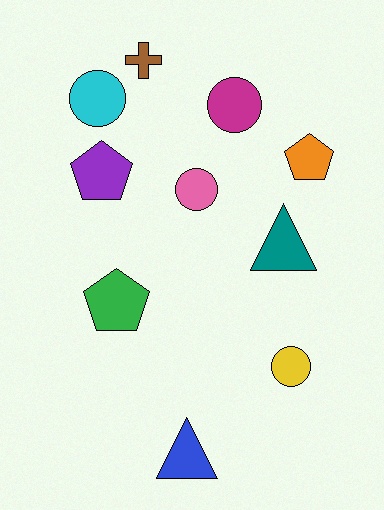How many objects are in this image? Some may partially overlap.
There are 10 objects.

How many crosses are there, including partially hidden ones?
There is 1 cross.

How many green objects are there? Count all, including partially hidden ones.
There is 1 green object.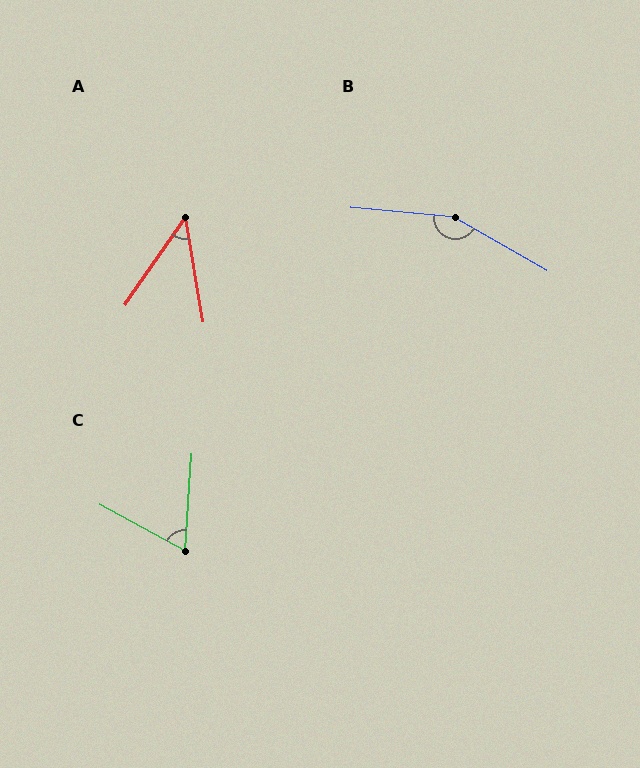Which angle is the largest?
B, at approximately 155 degrees.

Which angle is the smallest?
A, at approximately 44 degrees.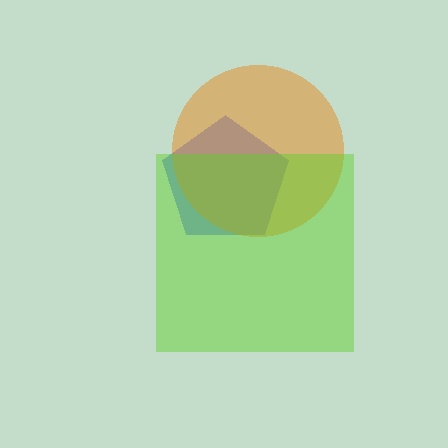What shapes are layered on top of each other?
The layered shapes are: a blue pentagon, an orange circle, a lime square.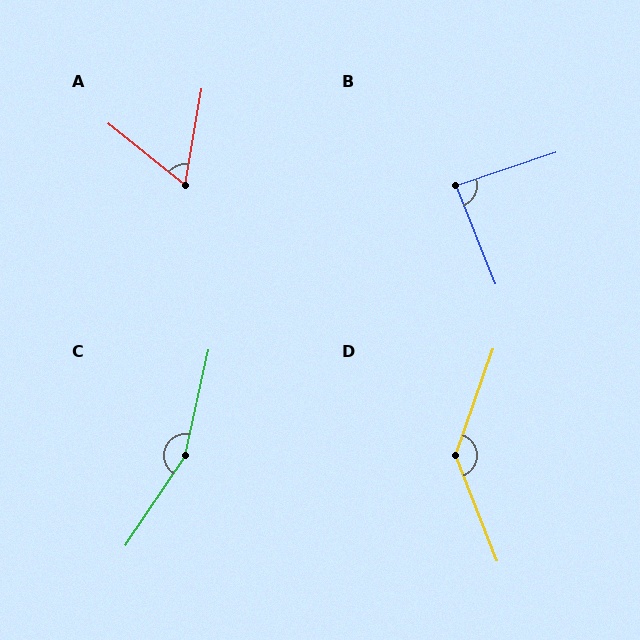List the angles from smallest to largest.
A (61°), B (86°), D (139°), C (159°).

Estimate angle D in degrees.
Approximately 139 degrees.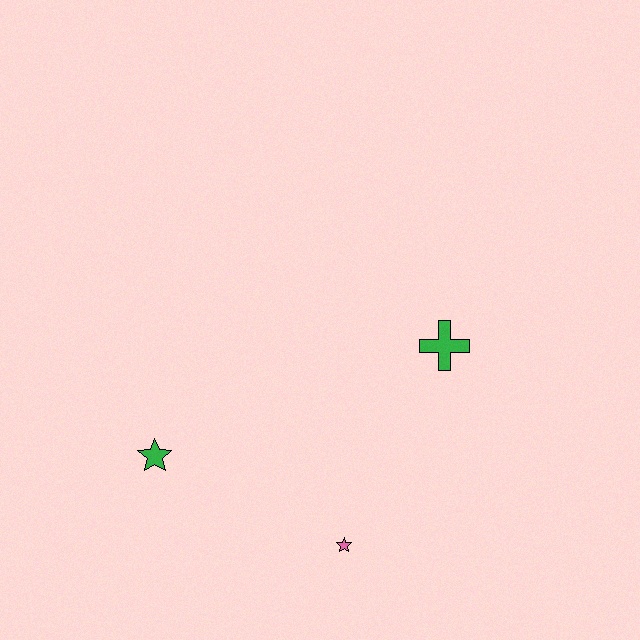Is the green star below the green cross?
Yes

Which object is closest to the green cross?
The pink star is closest to the green cross.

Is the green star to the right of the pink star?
No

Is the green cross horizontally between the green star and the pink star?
No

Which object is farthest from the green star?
The green cross is farthest from the green star.